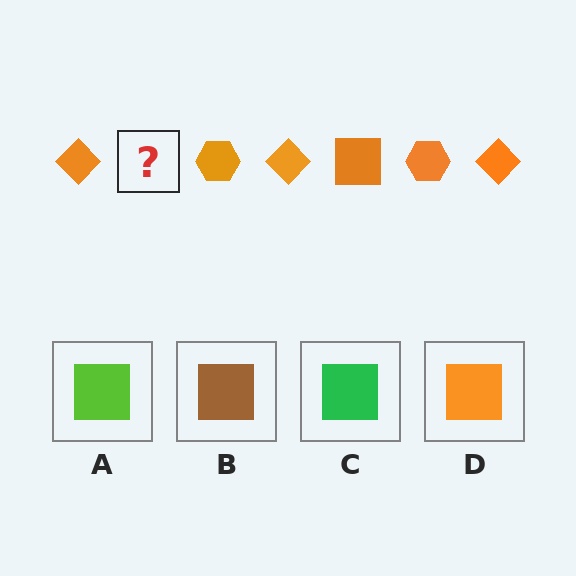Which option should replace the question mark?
Option D.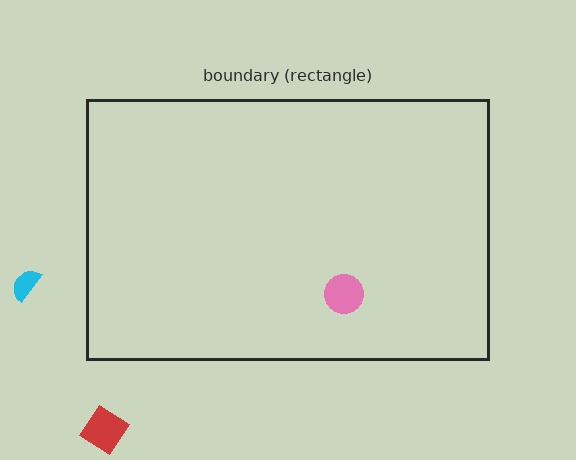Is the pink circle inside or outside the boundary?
Inside.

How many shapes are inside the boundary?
1 inside, 2 outside.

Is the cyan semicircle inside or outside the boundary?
Outside.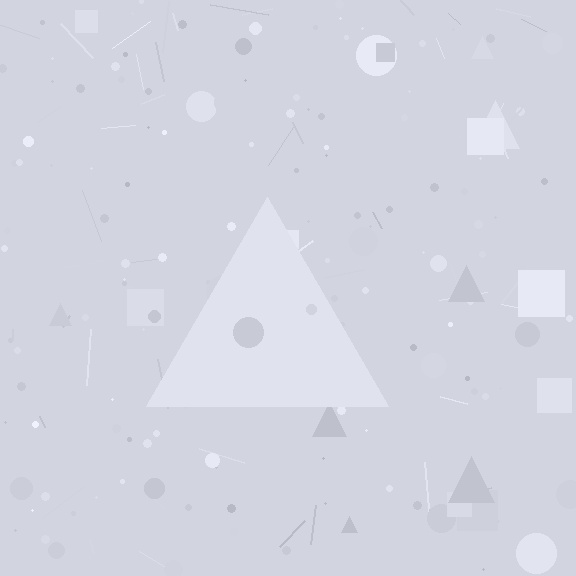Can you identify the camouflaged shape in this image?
The camouflaged shape is a triangle.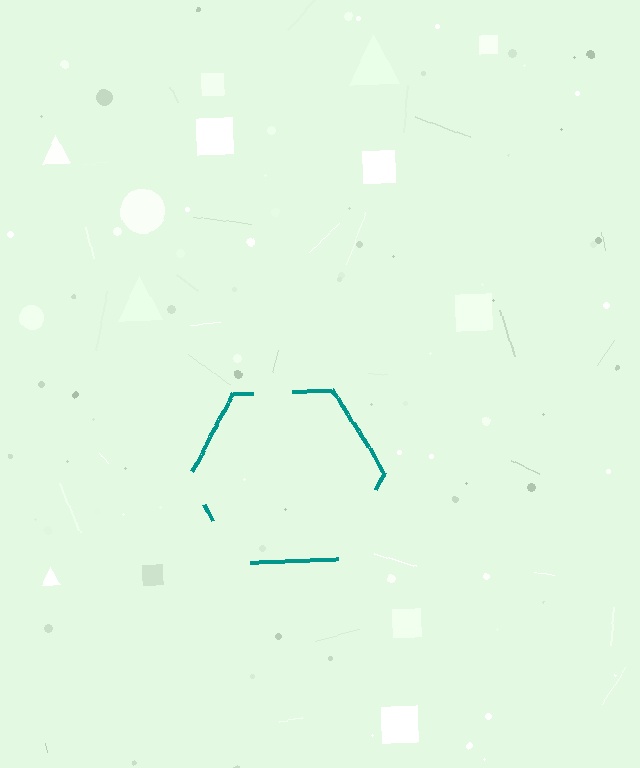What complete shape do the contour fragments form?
The contour fragments form a hexagon.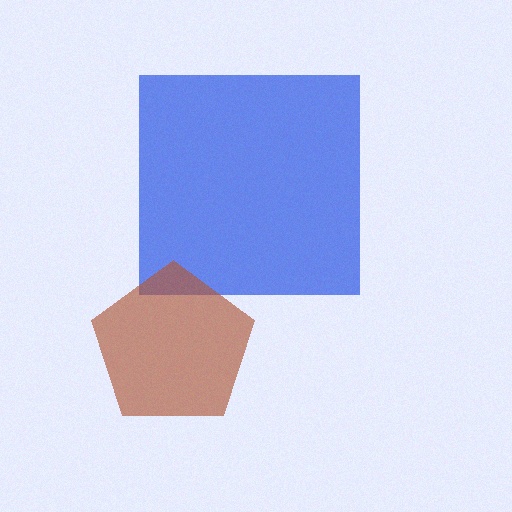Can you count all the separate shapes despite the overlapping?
Yes, there are 2 separate shapes.